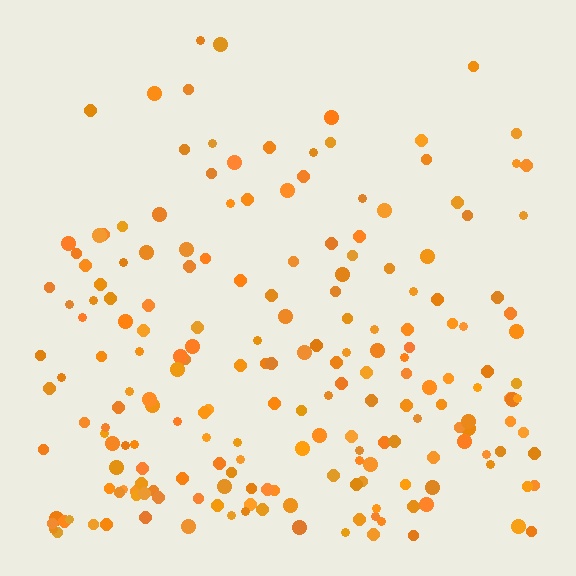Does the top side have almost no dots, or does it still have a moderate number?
Still a moderate number, just noticeably fewer than the bottom.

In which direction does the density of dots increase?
From top to bottom, with the bottom side densest.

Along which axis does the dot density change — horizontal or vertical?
Vertical.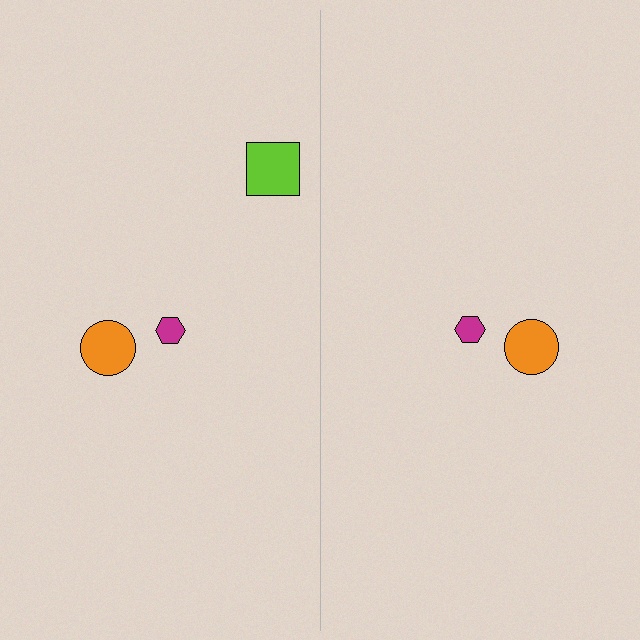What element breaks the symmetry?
A lime square is missing from the right side.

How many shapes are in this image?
There are 5 shapes in this image.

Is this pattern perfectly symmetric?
No, the pattern is not perfectly symmetric. A lime square is missing from the right side.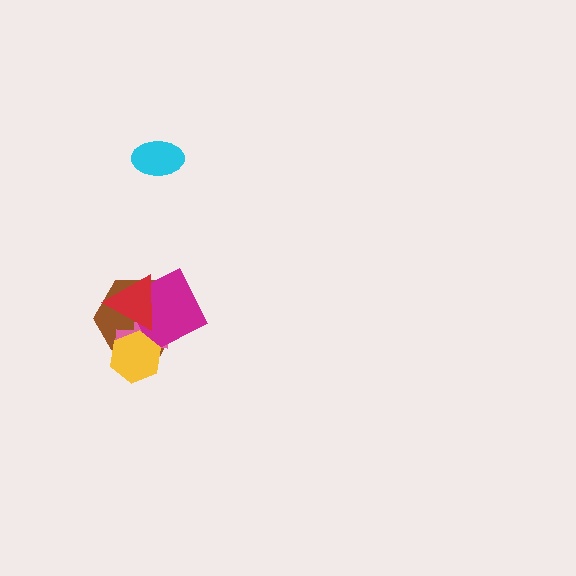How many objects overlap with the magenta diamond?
4 objects overlap with the magenta diamond.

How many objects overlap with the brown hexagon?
4 objects overlap with the brown hexagon.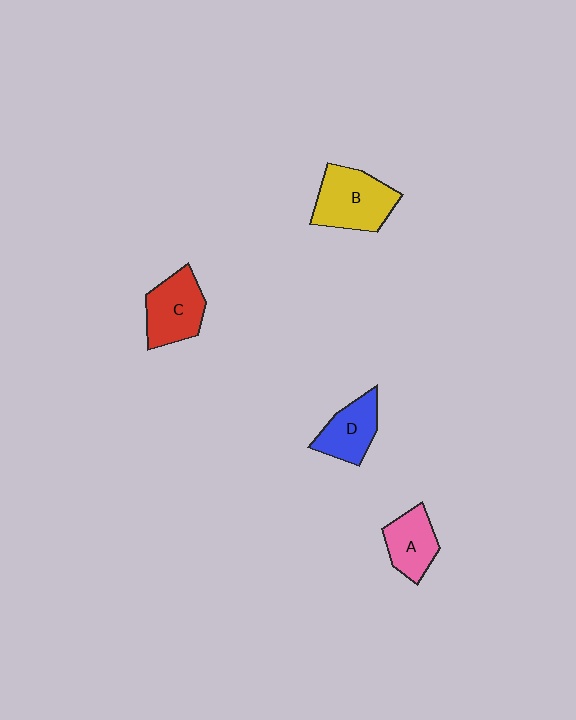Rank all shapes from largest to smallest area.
From largest to smallest: B (yellow), C (red), D (blue), A (pink).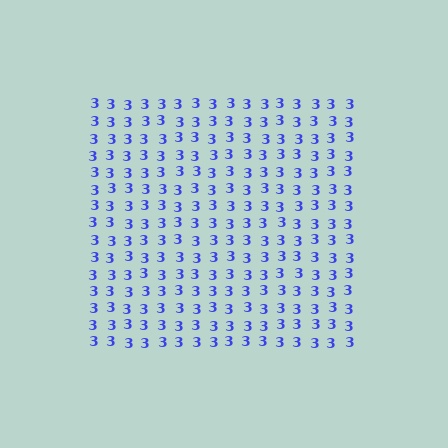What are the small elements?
The small elements are digit 3's.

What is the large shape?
The large shape is a square.